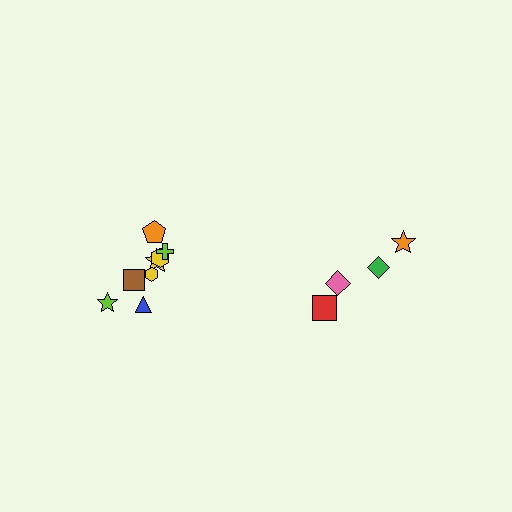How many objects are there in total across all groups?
There are 12 objects.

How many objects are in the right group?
There are 4 objects.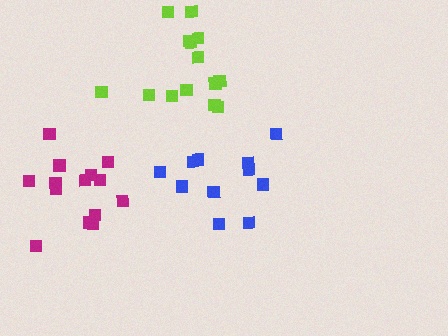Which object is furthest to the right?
The blue cluster is rightmost.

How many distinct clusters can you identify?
There are 3 distinct clusters.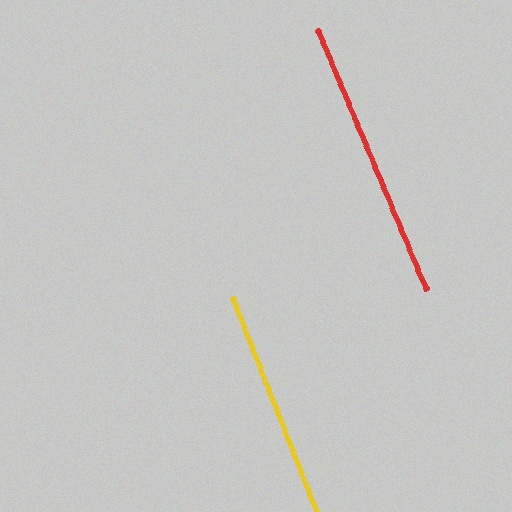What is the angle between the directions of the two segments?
Approximately 1 degree.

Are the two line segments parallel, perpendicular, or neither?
Parallel — their directions differ by only 1.1°.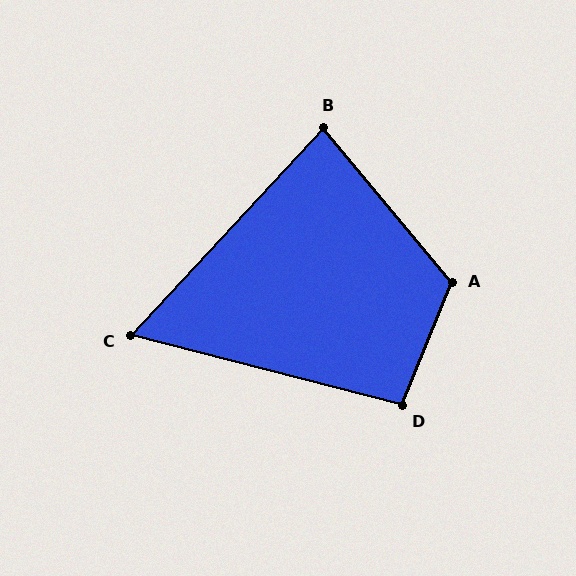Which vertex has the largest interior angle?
A, at approximately 118 degrees.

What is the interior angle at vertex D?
Approximately 97 degrees (obtuse).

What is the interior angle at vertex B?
Approximately 83 degrees (acute).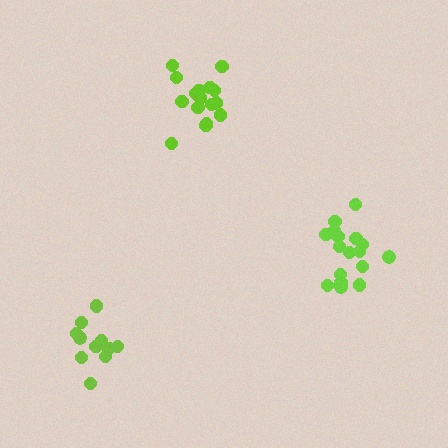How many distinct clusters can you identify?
There are 3 distinct clusters.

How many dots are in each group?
Group 1: 17 dots, Group 2: 16 dots, Group 3: 11 dots (44 total).